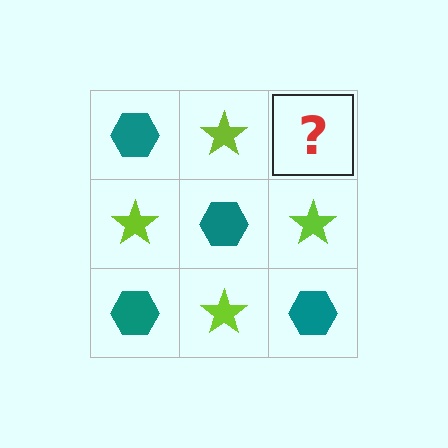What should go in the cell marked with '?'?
The missing cell should contain a teal hexagon.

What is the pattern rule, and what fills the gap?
The rule is that it alternates teal hexagon and lime star in a checkerboard pattern. The gap should be filled with a teal hexagon.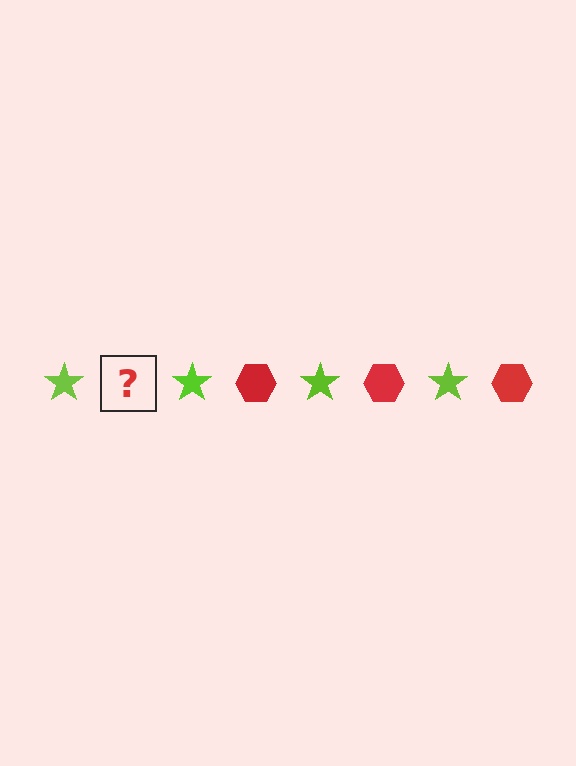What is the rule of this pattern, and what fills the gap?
The rule is that the pattern alternates between lime star and red hexagon. The gap should be filled with a red hexagon.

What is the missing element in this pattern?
The missing element is a red hexagon.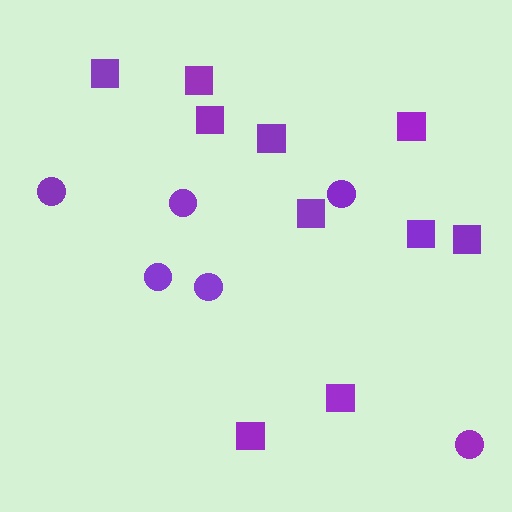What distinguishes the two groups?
There are 2 groups: one group of squares (10) and one group of circles (6).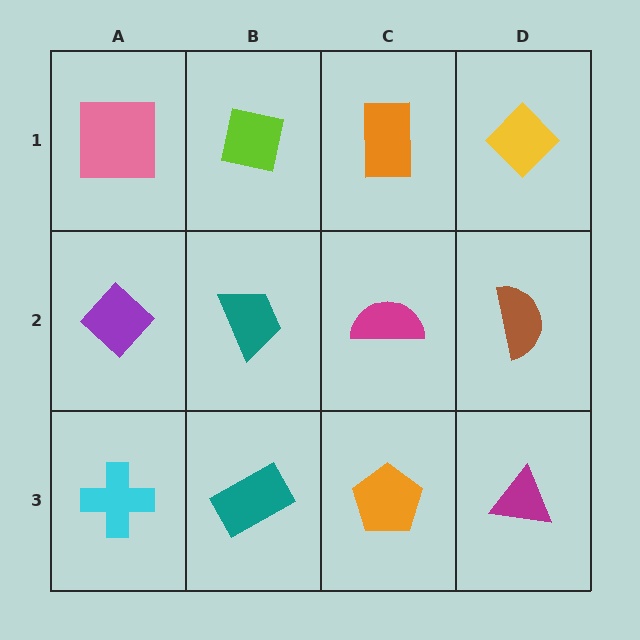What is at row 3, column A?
A cyan cross.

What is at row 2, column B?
A teal trapezoid.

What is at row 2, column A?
A purple diamond.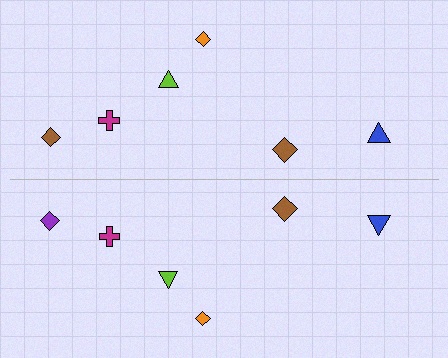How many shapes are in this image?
There are 12 shapes in this image.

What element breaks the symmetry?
The purple diamond on the bottom side breaks the symmetry — its mirror counterpart is brown.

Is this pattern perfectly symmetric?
No, the pattern is not perfectly symmetric. The purple diamond on the bottom side breaks the symmetry — its mirror counterpart is brown.